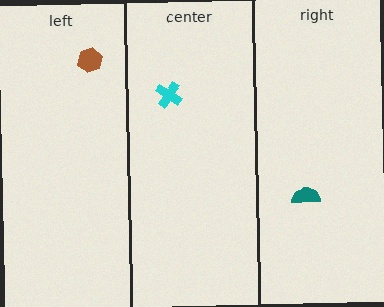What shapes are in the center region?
The cyan cross.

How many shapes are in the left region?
1.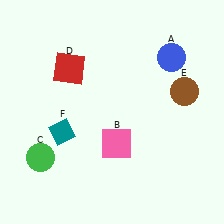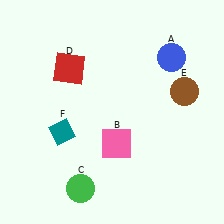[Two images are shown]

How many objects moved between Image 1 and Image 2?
1 object moved between the two images.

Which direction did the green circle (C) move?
The green circle (C) moved right.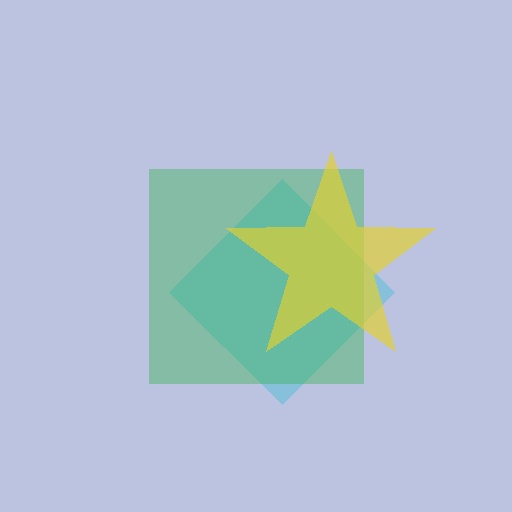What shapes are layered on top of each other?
The layered shapes are: a cyan diamond, a green square, a yellow star.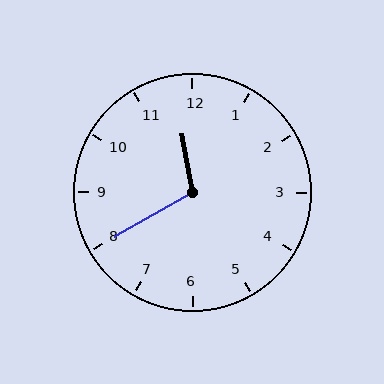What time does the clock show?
11:40.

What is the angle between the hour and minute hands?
Approximately 110 degrees.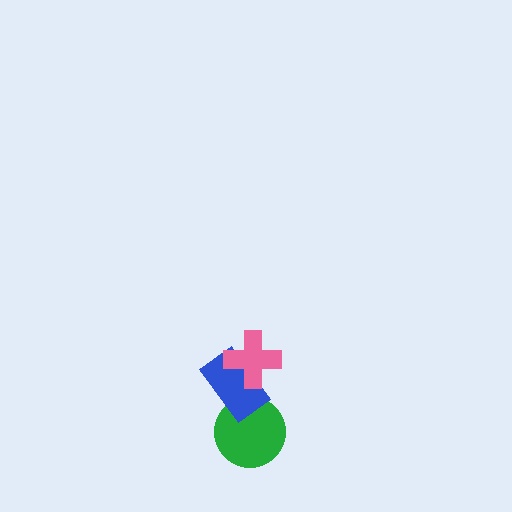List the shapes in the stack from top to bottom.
From top to bottom: the pink cross, the blue rectangle, the green circle.